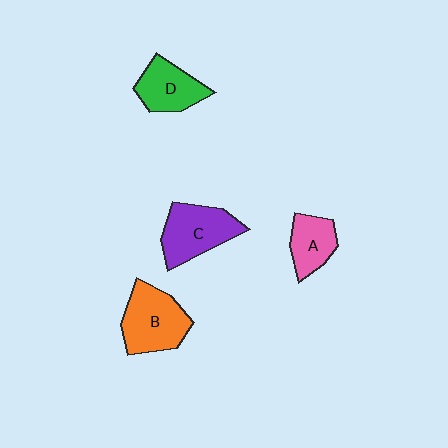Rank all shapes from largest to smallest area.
From largest to smallest: B (orange), C (purple), D (green), A (pink).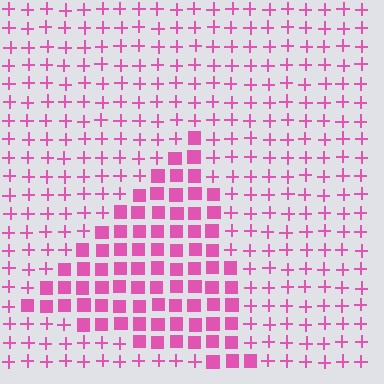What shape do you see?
I see a triangle.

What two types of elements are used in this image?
The image uses squares inside the triangle region and plus signs outside it.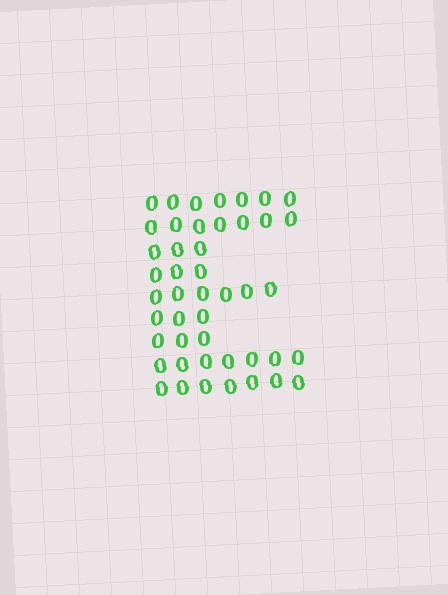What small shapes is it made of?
It is made of small digit 0's.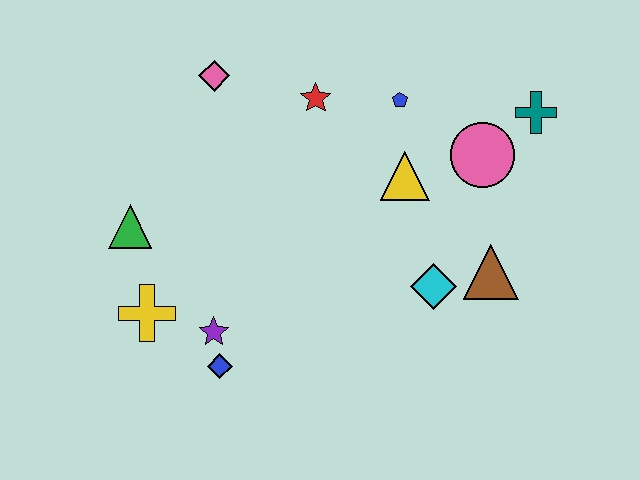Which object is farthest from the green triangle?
The teal cross is farthest from the green triangle.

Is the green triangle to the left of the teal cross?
Yes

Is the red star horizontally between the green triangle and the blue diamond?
No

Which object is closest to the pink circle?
The teal cross is closest to the pink circle.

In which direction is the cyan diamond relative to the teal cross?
The cyan diamond is below the teal cross.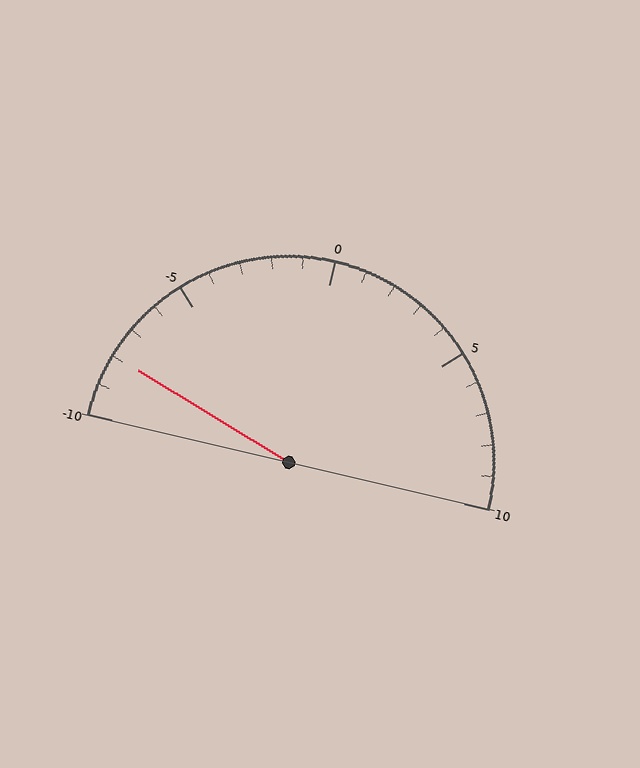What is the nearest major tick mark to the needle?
The nearest major tick mark is -10.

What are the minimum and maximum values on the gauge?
The gauge ranges from -10 to 10.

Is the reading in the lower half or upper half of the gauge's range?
The reading is in the lower half of the range (-10 to 10).